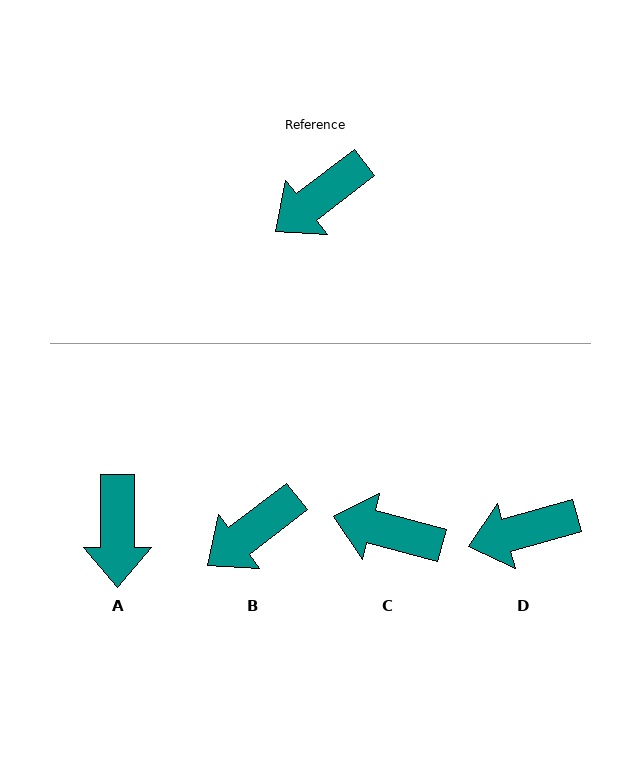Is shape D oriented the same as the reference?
No, it is off by about 22 degrees.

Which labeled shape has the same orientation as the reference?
B.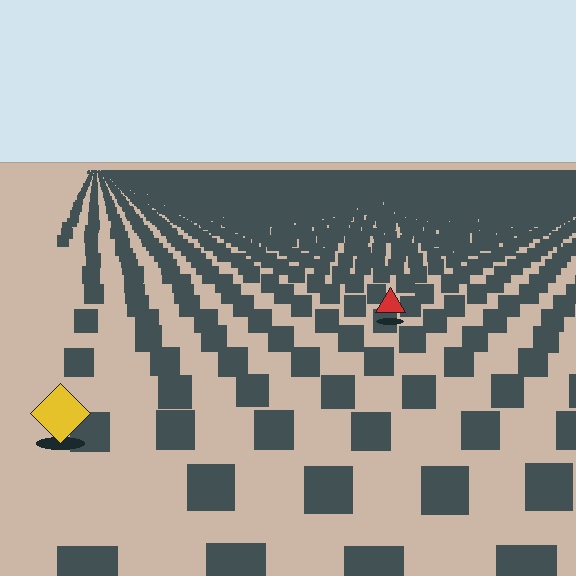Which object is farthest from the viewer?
The red triangle is farthest from the viewer. It appears smaller and the ground texture around it is denser.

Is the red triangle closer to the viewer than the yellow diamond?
No. The yellow diamond is closer — you can tell from the texture gradient: the ground texture is coarser near it.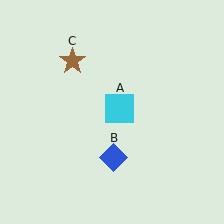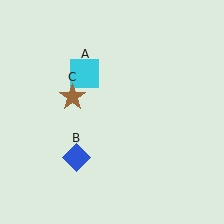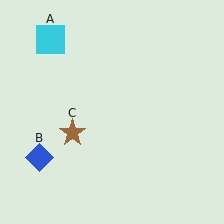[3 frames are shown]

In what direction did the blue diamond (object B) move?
The blue diamond (object B) moved left.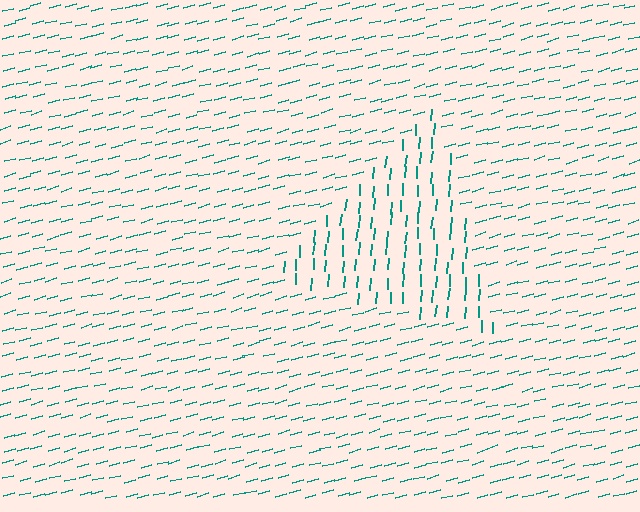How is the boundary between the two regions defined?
The boundary is defined purely by a change in line orientation (approximately 71 degrees difference). All lines are the same color and thickness.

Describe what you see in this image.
The image is filled with small teal line segments. A triangle region in the image has lines oriented differently from the surrounding lines, creating a visible texture boundary.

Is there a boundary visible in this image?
Yes, there is a texture boundary formed by a change in line orientation.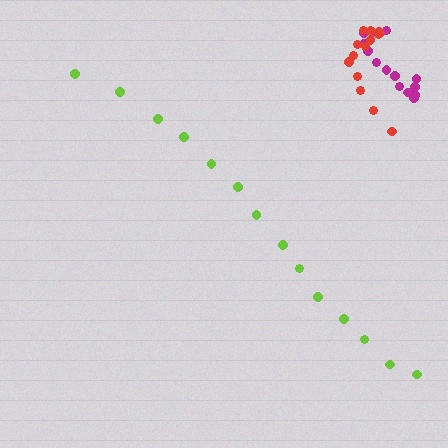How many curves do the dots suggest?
There are 3 distinct paths.